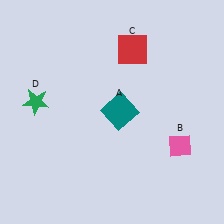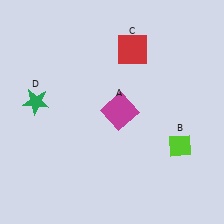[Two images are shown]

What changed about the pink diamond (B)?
In Image 1, B is pink. In Image 2, it changed to lime.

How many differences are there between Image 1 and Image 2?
There are 2 differences between the two images.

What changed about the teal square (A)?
In Image 1, A is teal. In Image 2, it changed to magenta.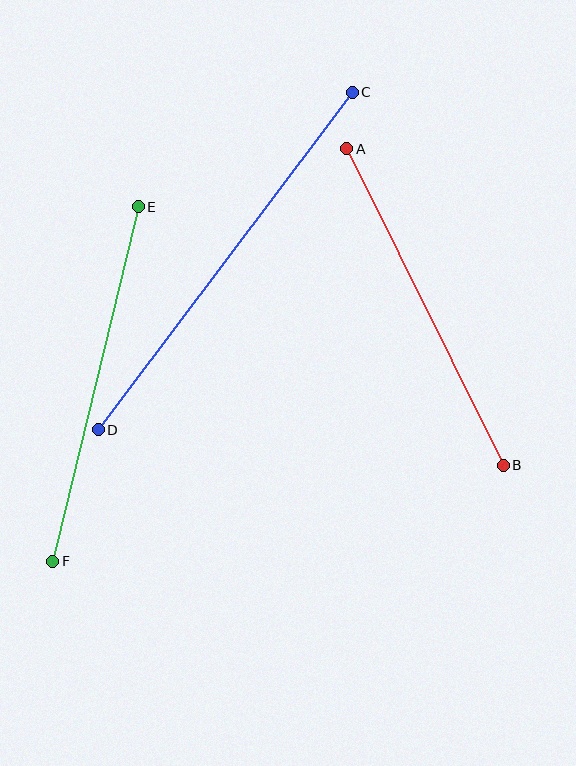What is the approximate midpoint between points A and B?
The midpoint is at approximately (425, 307) pixels.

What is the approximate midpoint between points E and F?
The midpoint is at approximately (95, 384) pixels.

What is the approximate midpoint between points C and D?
The midpoint is at approximately (225, 261) pixels.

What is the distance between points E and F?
The distance is approximately 364 pixels.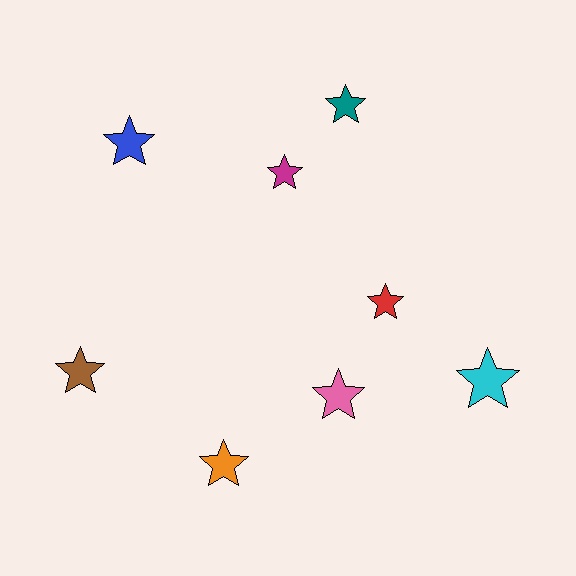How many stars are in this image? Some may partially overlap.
There are 8 stars.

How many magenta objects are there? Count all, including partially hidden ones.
There is 1 magenta object.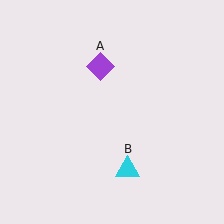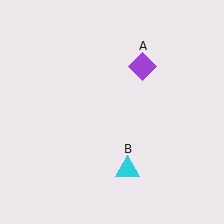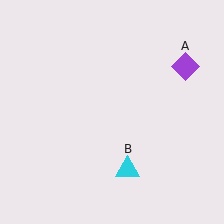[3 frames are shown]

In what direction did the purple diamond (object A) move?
The purple diamond (object A) moved right.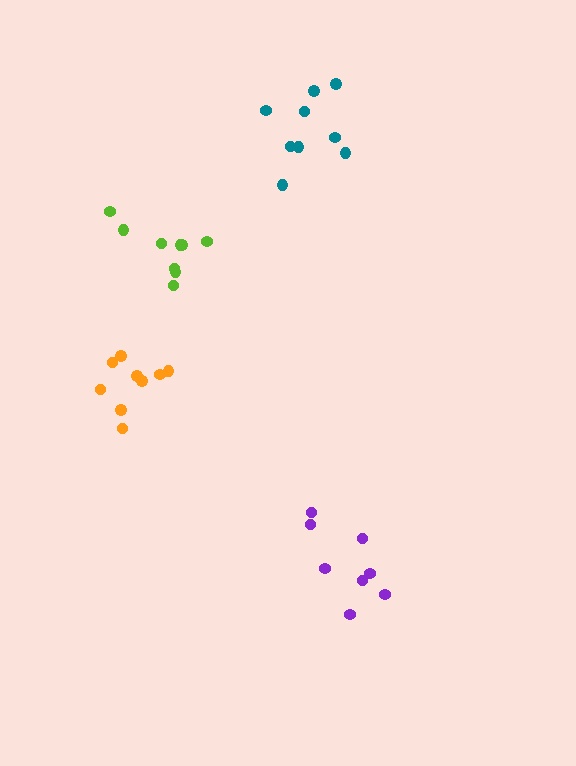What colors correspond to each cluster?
The clusters are colored: lime, teal, purple, orange.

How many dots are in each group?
Group 1: 9 dots, Group 2: 9 dots, Group 3: 8 dots, Group 4: 9 dots (35 total).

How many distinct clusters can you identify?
There are 4 distinct clusters.